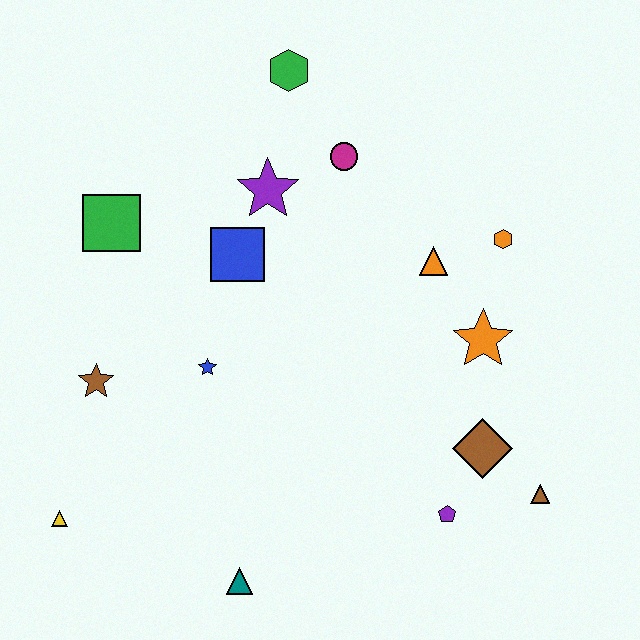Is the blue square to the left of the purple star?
Yes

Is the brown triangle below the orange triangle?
Yes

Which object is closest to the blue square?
The purple star is closest to the blue square.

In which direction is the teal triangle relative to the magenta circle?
The teal triangle is below the magenta circle.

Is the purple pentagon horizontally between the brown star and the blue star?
No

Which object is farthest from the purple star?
The brown triangle is farthest from the purple star.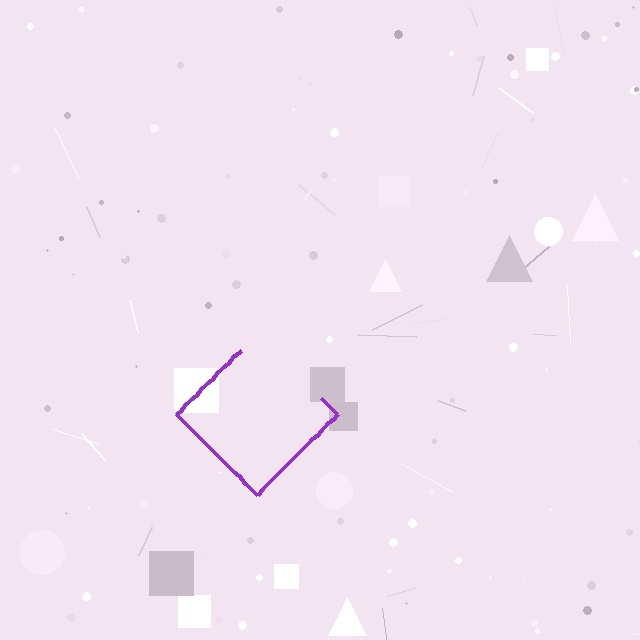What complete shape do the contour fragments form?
The contour fragments form a diamond.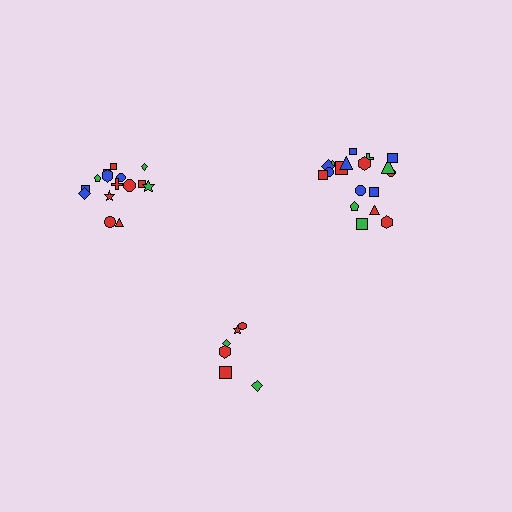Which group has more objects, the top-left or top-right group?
The top-right group.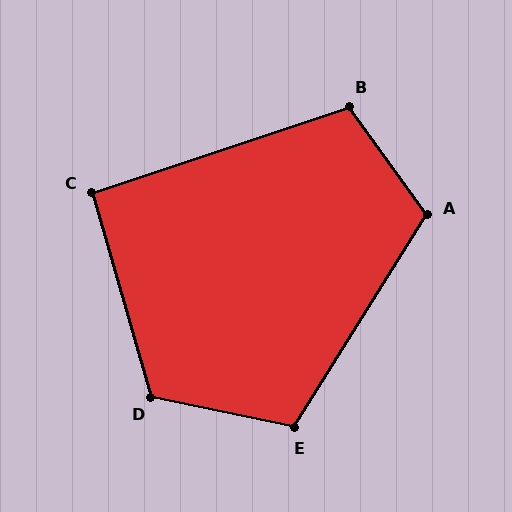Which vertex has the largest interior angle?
D, at approximately 118 degrees.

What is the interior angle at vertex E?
Approximately 110 degrees (obtuse).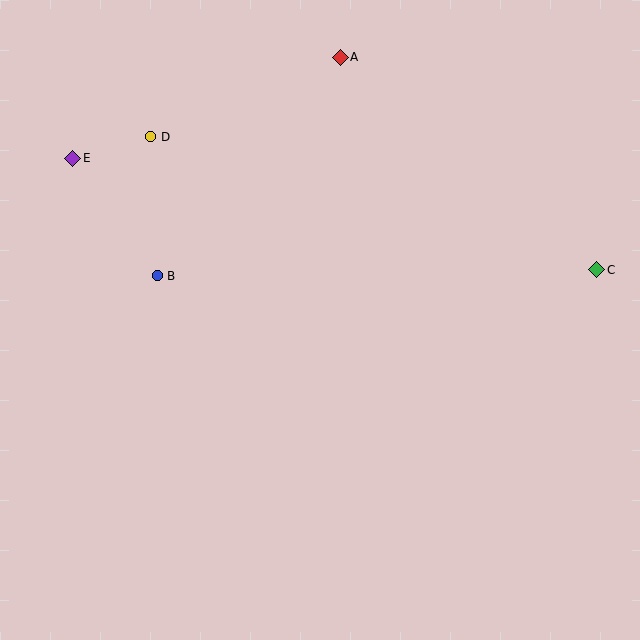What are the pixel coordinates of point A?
Point A is at (340, 57).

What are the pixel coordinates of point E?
Point E is at (73, 158).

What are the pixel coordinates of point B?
Point B is at (157, 276).